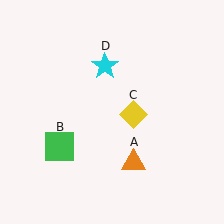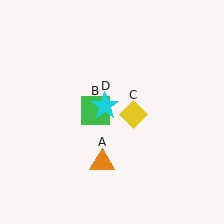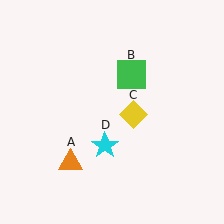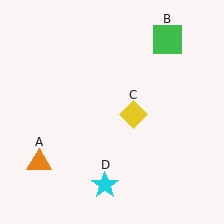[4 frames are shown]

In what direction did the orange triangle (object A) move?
The orange triangle (object A) moved left.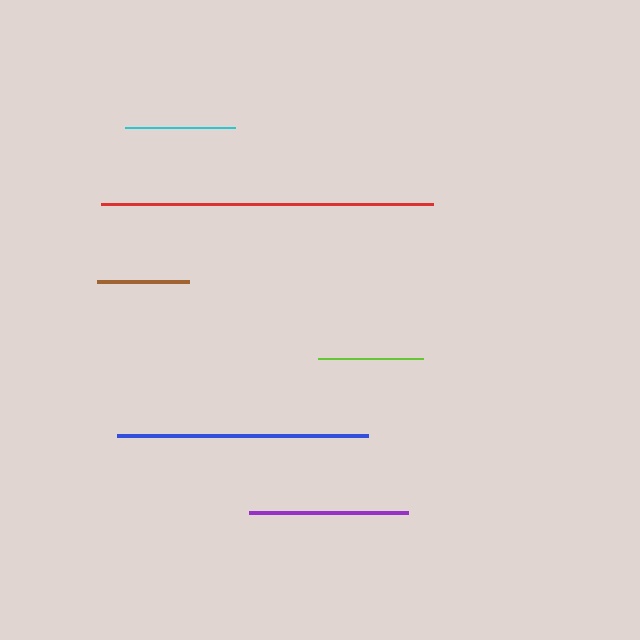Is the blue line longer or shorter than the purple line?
The blue line is longer than the purple line.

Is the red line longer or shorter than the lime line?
The red line is longer than the lime line.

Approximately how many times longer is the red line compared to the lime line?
The red line is approximately 3.2 times the length of the lime line.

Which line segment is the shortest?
The brown line is the shortest at approximately 92 pixels.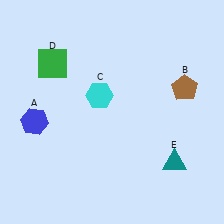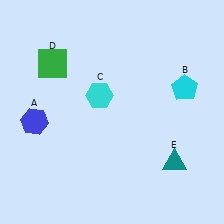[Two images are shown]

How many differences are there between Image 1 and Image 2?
There is 1 difference between the two images.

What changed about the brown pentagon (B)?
In Image 1, B is brown. In Image 2, it changed to cyan.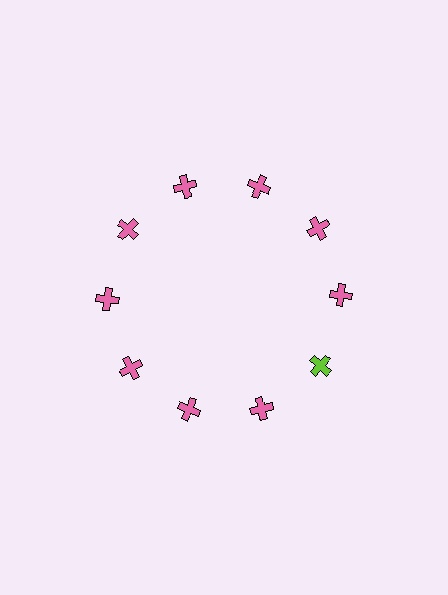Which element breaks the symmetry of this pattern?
The lime cross at roughly the 4 o'clock position breaks the symmetry. All other shapes are pink crosses.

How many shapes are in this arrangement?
There are 10 shapes arranged in a ring pattern.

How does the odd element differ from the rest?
It has a different color: lime instead of pink.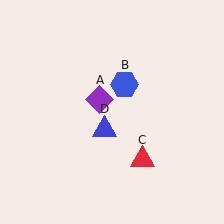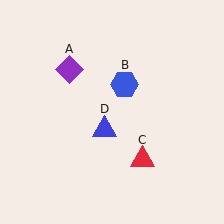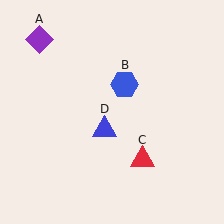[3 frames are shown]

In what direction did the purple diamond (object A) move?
The purple diamond (object A) moved up and to the left.